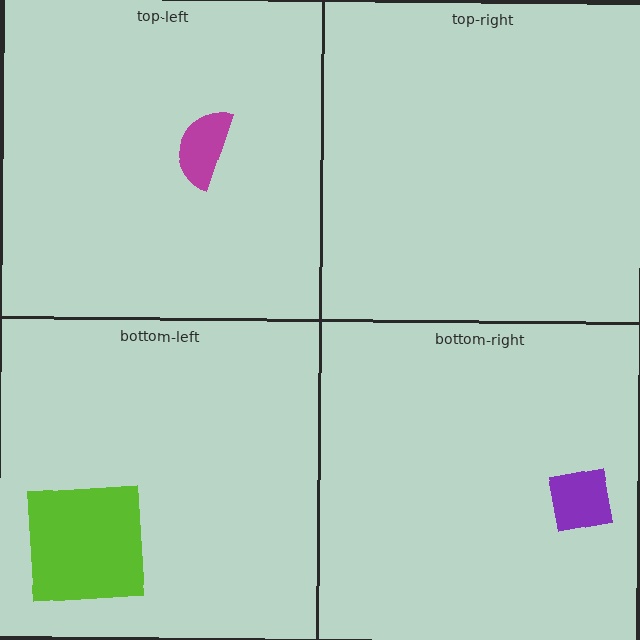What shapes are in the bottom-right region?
The purple square.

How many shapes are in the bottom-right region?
1.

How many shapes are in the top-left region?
1.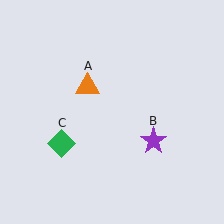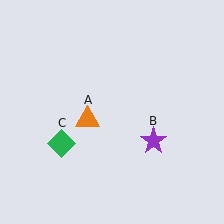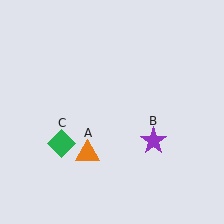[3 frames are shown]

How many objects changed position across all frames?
1 object changed position: orange triangle (object A).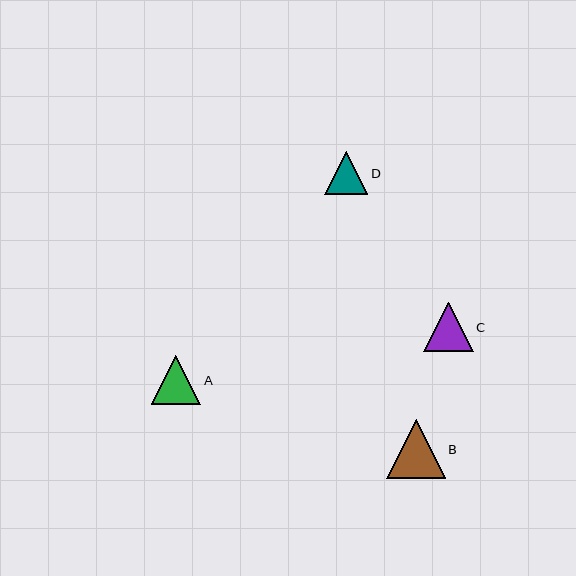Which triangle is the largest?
Triangle B is the largest with a size of approximately 59 pixels.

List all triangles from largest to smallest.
From largest to smallest: B, A, C, D.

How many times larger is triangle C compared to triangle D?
Triangle C is approximately 1.2 times the size of triangle D.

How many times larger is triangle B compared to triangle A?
Triangle B is approximately 1.2 times the size of triangle A.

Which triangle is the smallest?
Triangle D is the smallest with a size of approximately 43 pixels.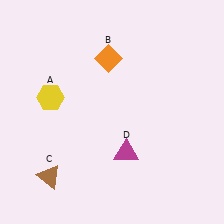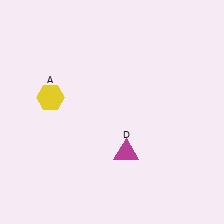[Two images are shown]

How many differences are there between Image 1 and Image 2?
There are 2 differences between the two images.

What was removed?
The orange diamond (B), the brown triangle (C) were removed in Image 2.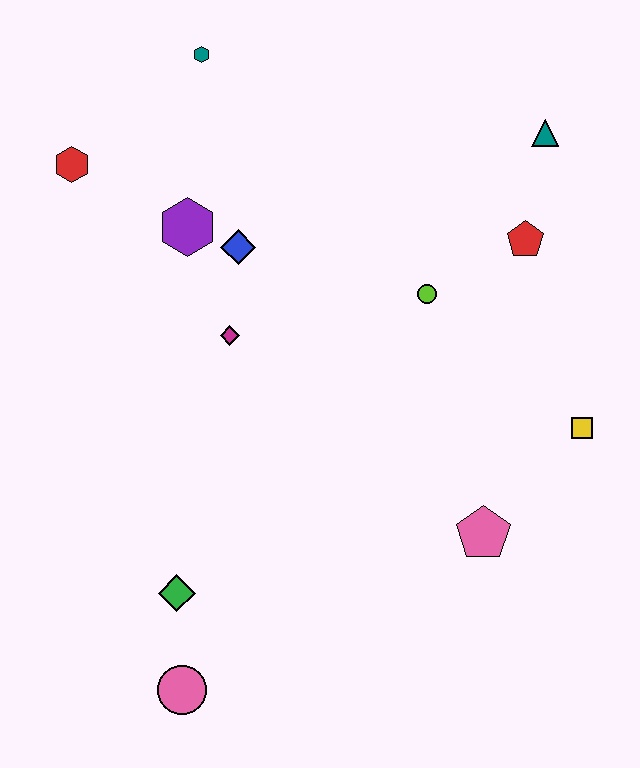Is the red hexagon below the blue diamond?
No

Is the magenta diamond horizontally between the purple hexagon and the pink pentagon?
Yes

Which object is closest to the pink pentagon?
The yellow square is closest to the pink pentagon.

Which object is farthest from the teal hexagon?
The pink circle is farthest from the teal hexagon.